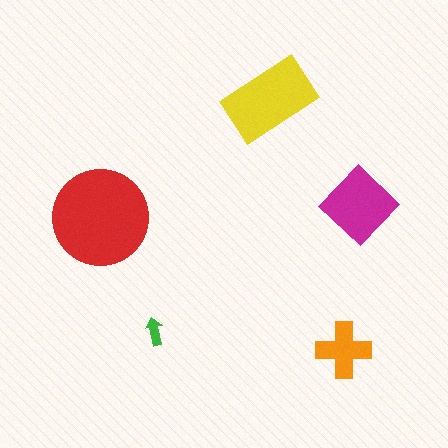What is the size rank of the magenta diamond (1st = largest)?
3rd.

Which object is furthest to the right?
The magenta diamond is rightmost.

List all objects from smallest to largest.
The green arrow, the orange cross, the magenta diamond, the yellow rectangle, the red circle.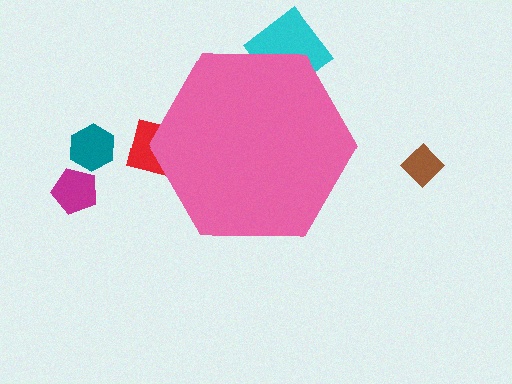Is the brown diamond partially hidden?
No, the brown diamond is fully visible.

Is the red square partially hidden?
Yes, the red square is partially hidden behind the pink hexagon.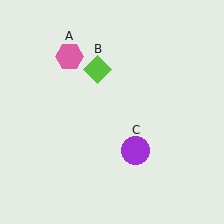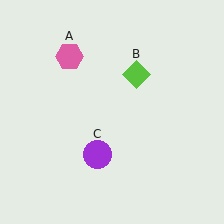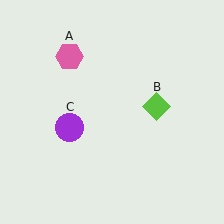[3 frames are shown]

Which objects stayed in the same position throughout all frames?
Pink hexagon (object A) remained stationary.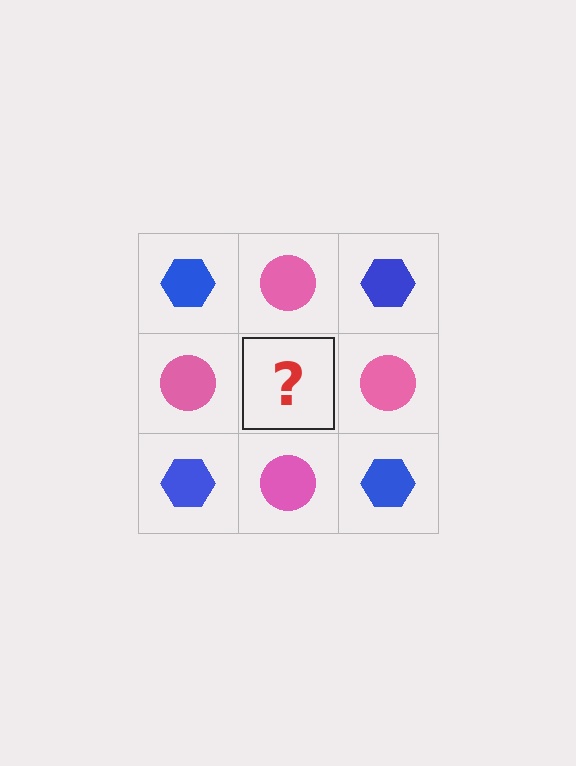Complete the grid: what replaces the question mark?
The question mark should be replaced with a blue hexagon.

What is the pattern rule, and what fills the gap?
The rule is that it alternates blue hexagon and pink circle in a checkerboard pattern. The gap should be filled with a blue hexagon.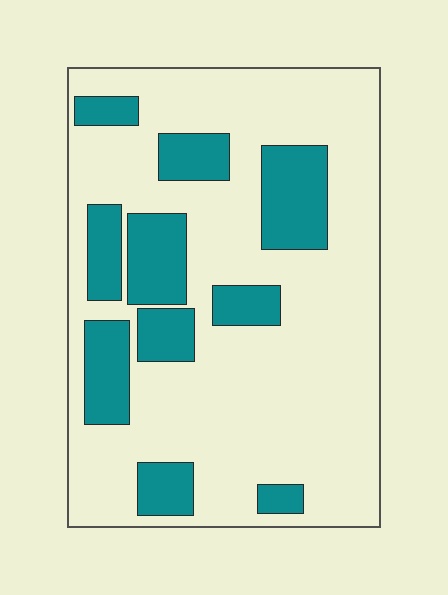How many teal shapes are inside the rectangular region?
10.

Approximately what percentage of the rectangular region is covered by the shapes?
Approximately 25%.